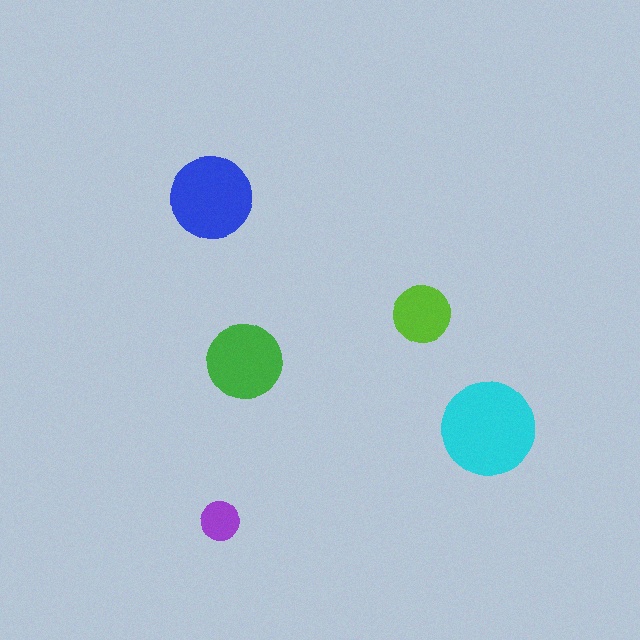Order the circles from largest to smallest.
the cyan one, the blue one, the green one, the lime one, the purple one.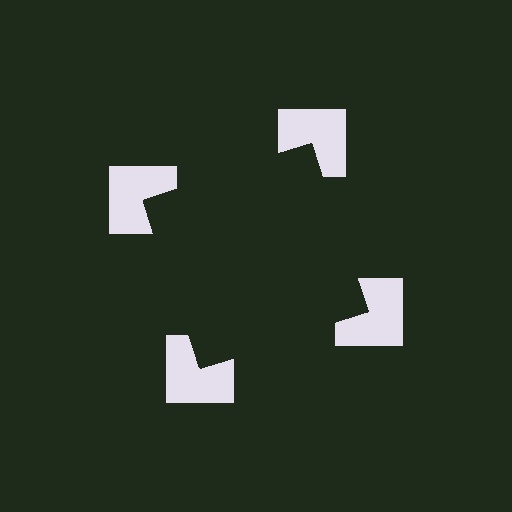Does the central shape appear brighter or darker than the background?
It typically appears slightly darker than the background, even though no actual brightness change is drawn.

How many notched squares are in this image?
There are 4 — one at each vertex of the illusory square.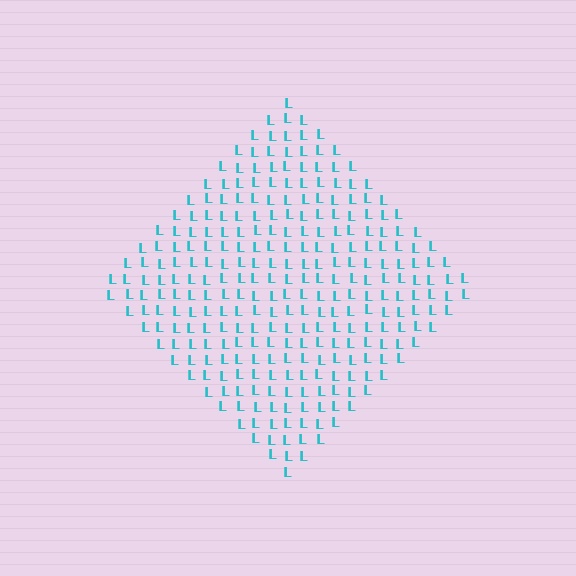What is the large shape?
The large shape is a diamond.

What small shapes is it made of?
It is made of small letter L's.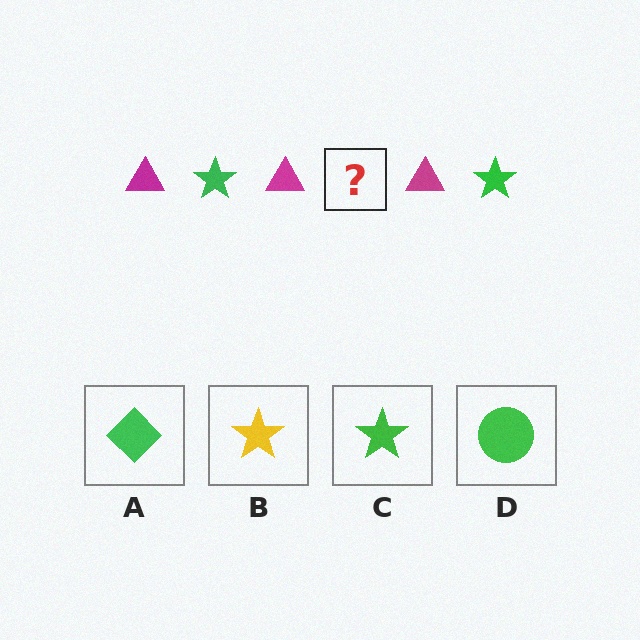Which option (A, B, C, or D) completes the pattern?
C.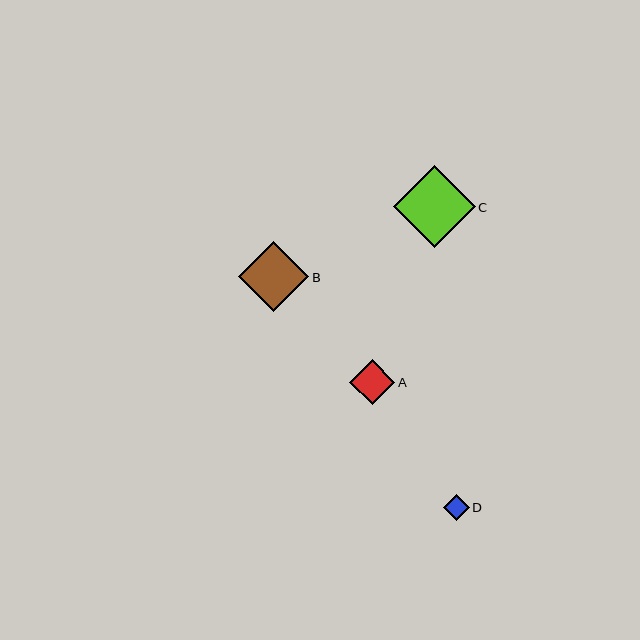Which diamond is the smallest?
Diamond D is the smallest with a size of approximately 26 pixels.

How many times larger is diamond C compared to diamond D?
Diamond C is approximately 3.2 times the size of diamond D.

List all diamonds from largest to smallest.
From largest to smallest: C, B, A, D.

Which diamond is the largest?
Diamond C is the largest with a size of approximately 82 pixels.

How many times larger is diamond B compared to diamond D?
Diamond B is approximately 2.7 times the size of diamond D.